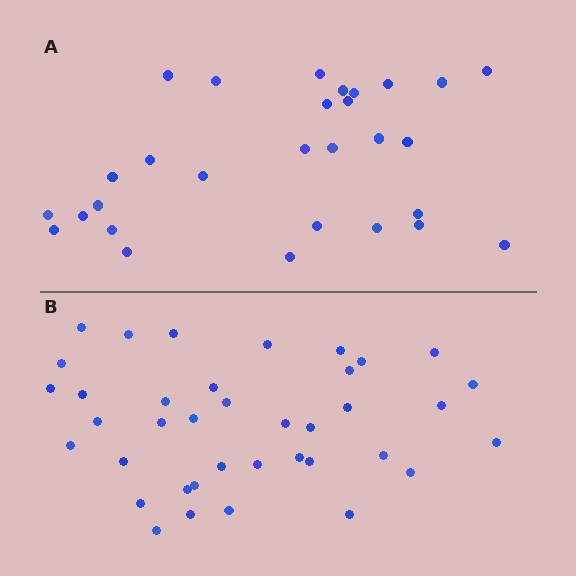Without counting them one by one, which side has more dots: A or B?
Region B (the bottom region) has more dots.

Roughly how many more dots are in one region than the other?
Region B has roughly 8 or so more dots than region A.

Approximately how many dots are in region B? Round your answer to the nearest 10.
About 40 dots. (The exact count is 38, which rounds to 40.)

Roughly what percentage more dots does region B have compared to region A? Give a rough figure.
About 30% more.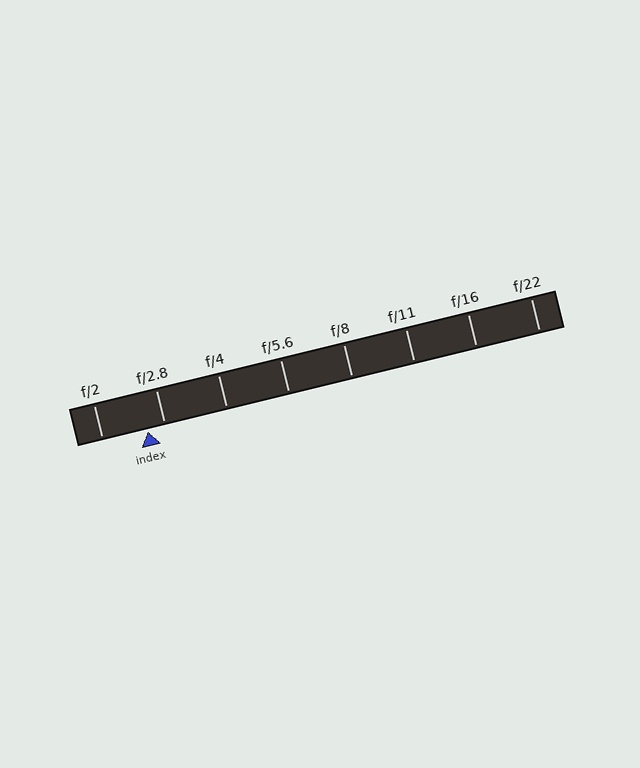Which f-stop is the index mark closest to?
The index mark is closest to f/2.8.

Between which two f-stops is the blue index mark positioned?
The index mark is between f/2 and f/2.8.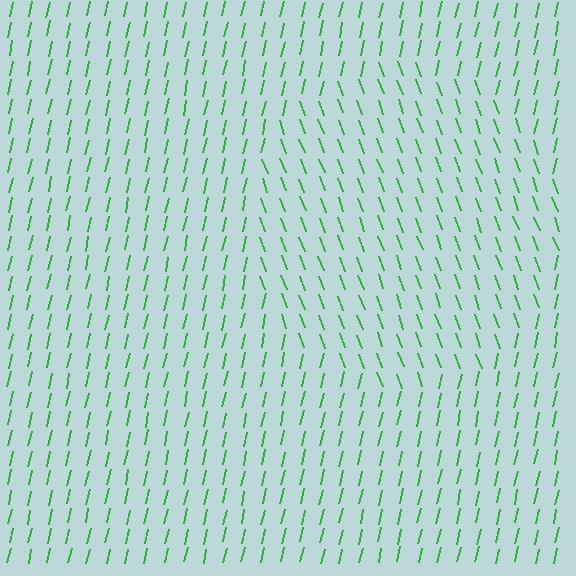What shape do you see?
I see a circle.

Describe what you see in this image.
The image is filled with small green line segments. A circle region in the image has lines oriented differently from the surrounding lines, creating a visible texture boundary.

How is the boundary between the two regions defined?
The boundary is defined purely by a change in line orientation (approximately 33 degrees difference). All lines are the same color and thickness.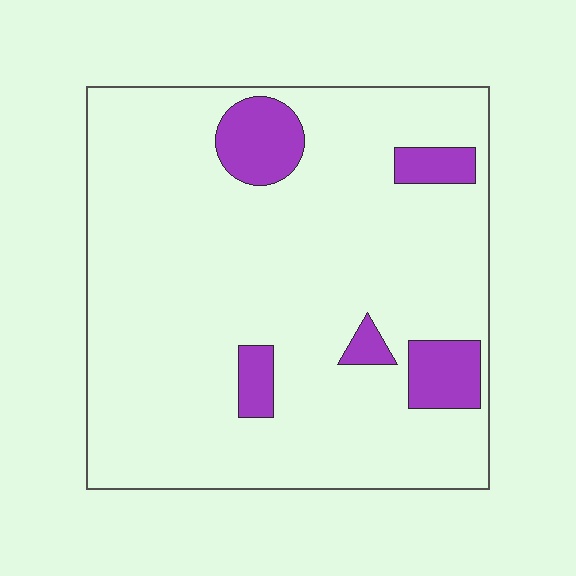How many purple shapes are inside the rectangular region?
5.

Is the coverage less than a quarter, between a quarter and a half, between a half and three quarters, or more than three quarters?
Less than a quarter.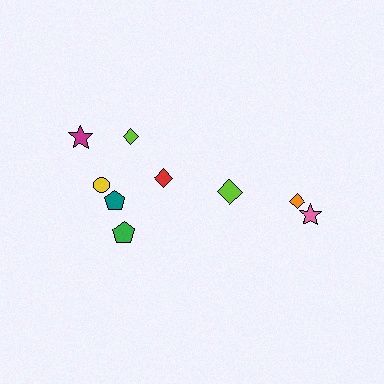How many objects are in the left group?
There are 6 objects.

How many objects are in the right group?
There are 3 objects.